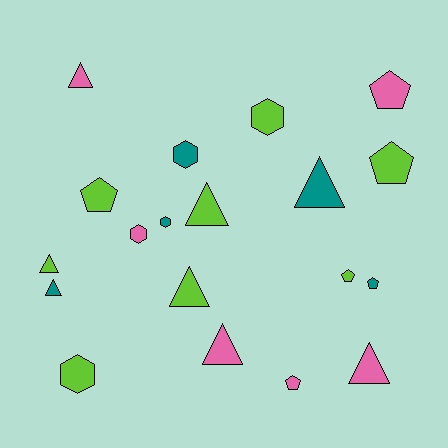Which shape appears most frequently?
Triangle, with 8 objects.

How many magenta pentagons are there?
There are no magenta pentagons.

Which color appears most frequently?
Lime, with 8 objects.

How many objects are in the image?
There are 19 objects.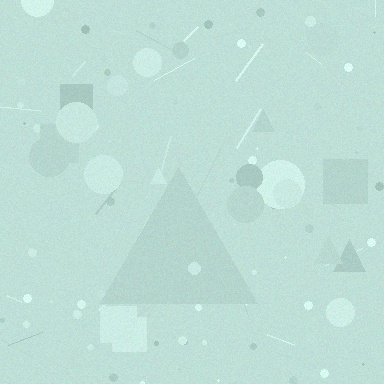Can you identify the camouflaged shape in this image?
The camouflaged shape is a triangle.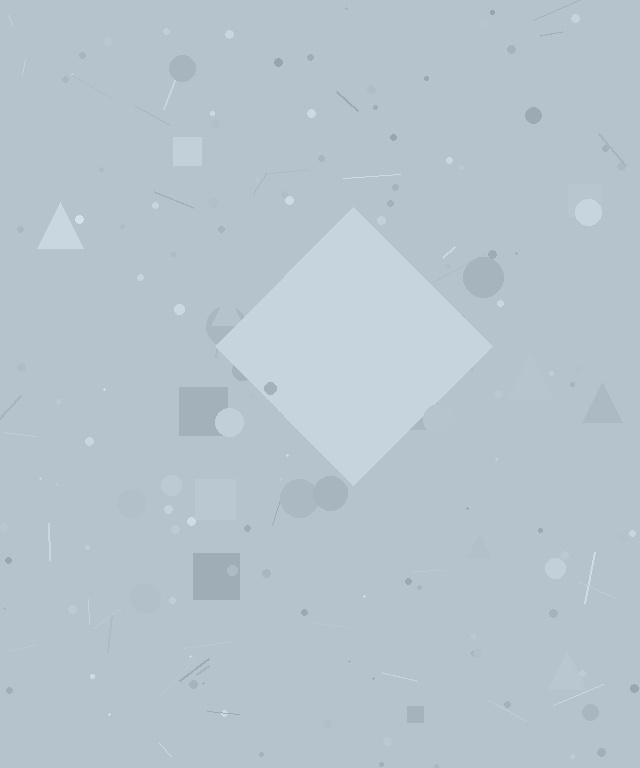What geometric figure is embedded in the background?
A diamond is embedded in the background.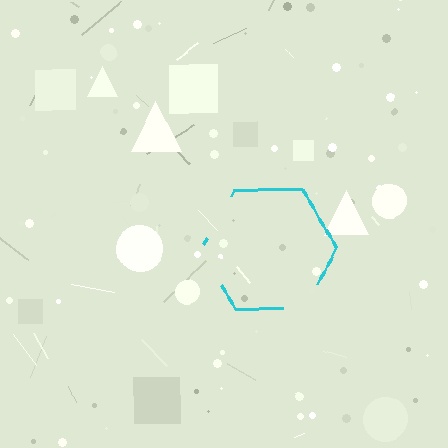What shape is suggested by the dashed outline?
The dashed outline suggests a hexagon.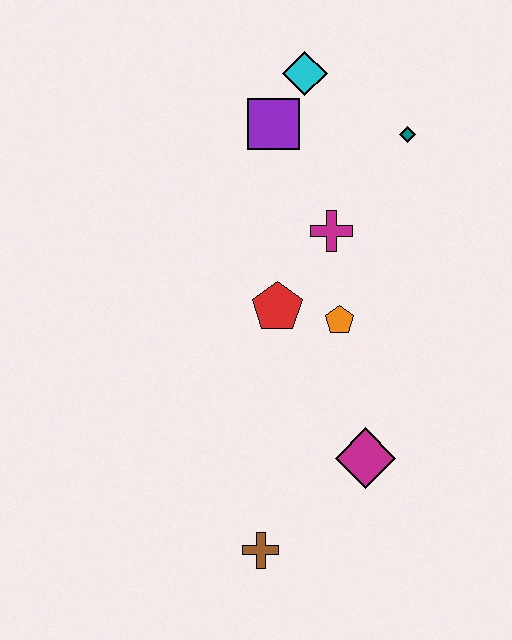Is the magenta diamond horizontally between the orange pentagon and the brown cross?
No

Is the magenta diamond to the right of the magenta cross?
Yes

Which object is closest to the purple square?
The cyan diamond is closest to the purple square.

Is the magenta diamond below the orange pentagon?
Yes